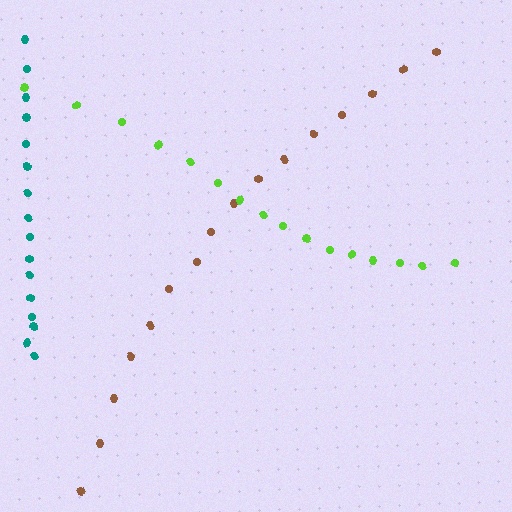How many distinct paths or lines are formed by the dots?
There are 3 distinct paths.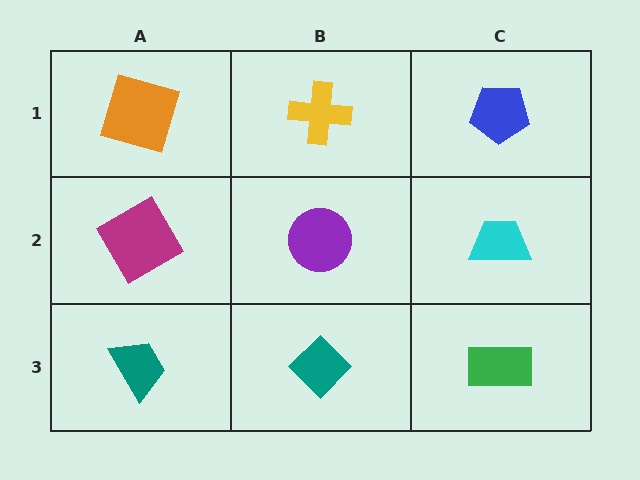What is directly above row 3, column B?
A purple circle.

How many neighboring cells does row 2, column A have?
3.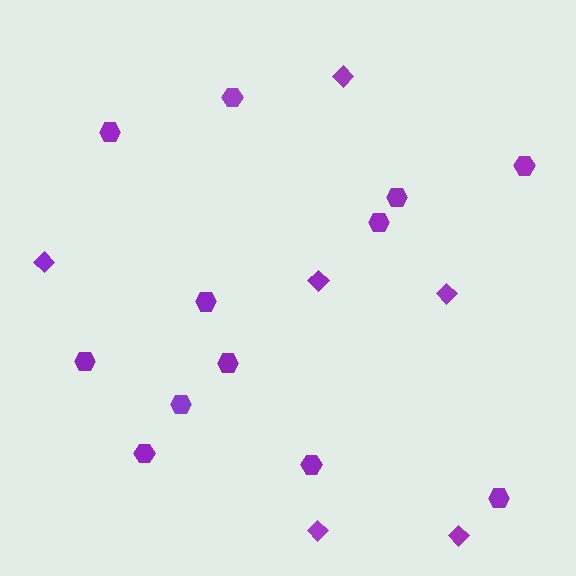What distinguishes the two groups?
There are 2 groups: one group of hexagons (12) and one group of diamonds (6).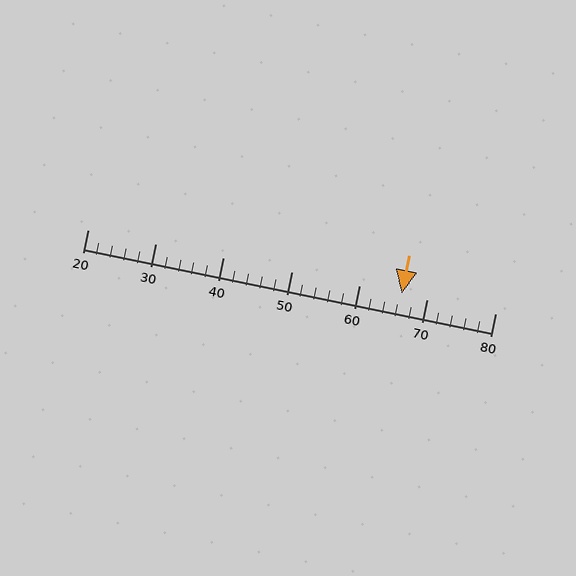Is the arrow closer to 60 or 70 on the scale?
The arrow is closer to 70.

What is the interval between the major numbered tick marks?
The major tick marks are spaced 10 units apart.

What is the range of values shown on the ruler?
The ruler shows values from 20 to 80.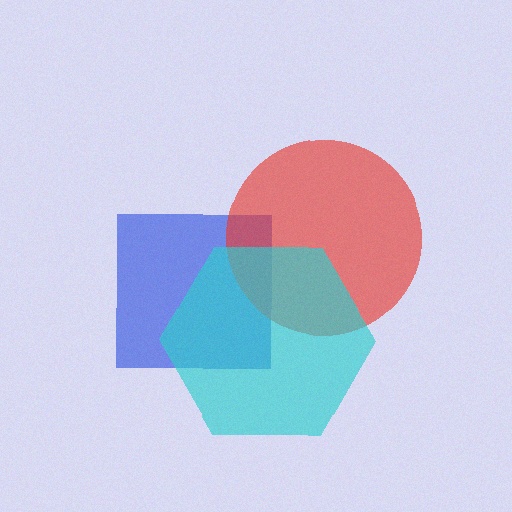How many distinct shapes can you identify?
There are 3 distinct shapes: a blue square, a red circle, a cyan hexagon.